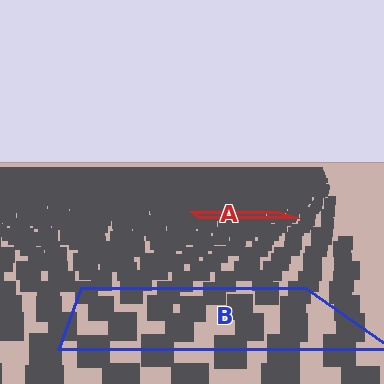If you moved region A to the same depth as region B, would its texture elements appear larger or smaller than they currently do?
They would appear larger. At a closer depth, the same texture elements are projected at a bigger on-screen size.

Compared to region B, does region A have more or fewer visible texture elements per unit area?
Region A has more texture elements per unit area — they are packed more densely because it is farther away.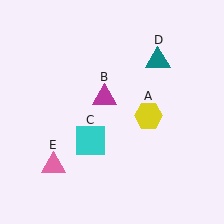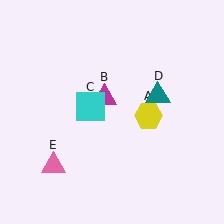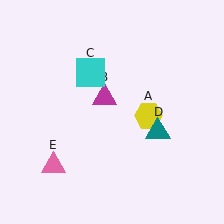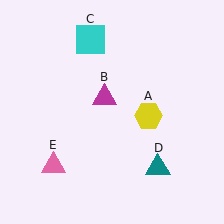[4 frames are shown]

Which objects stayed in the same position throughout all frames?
Yellow hexagon (object A) and magenta triangle (object B) and pink triangle (object E) remained stationary.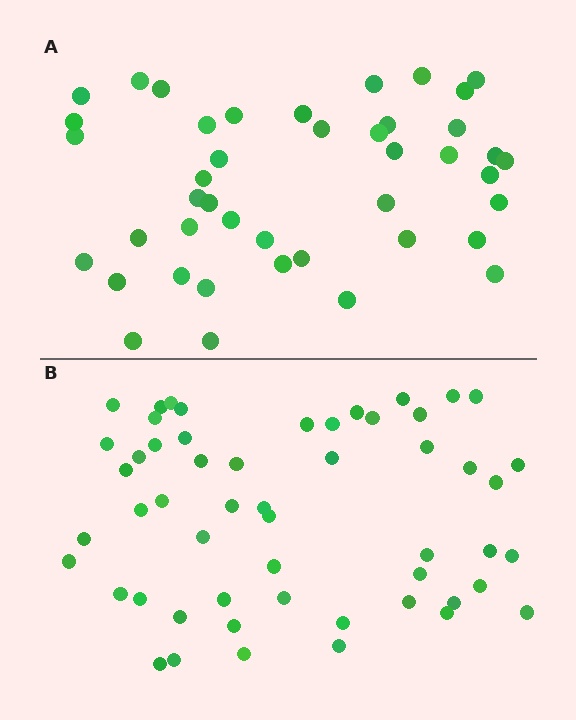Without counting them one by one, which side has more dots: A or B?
Region B (the bottom region) has more dots.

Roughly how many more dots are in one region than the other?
Region B has roughly 12 or so more dots than region A.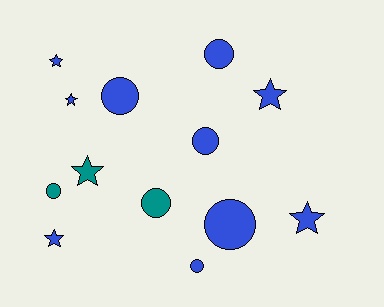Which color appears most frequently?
Blue, with 10 objects.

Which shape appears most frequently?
Circle, with 7 objects.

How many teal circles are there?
There are 2 teal circles.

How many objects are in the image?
There are 13 objects.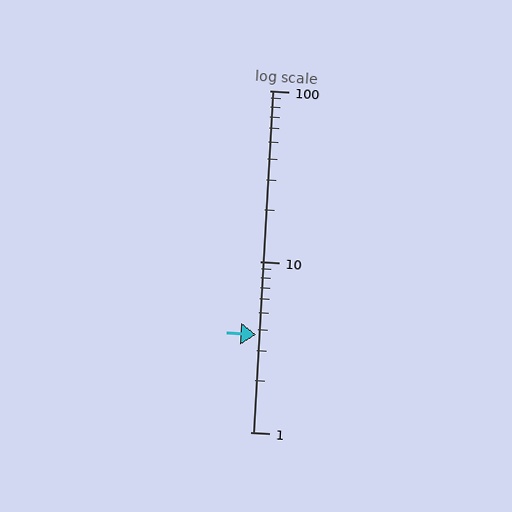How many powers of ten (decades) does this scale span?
The scale spans 2 decades, from 1 to 100.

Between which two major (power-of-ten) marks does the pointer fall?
The pointer is between 1 and 10.